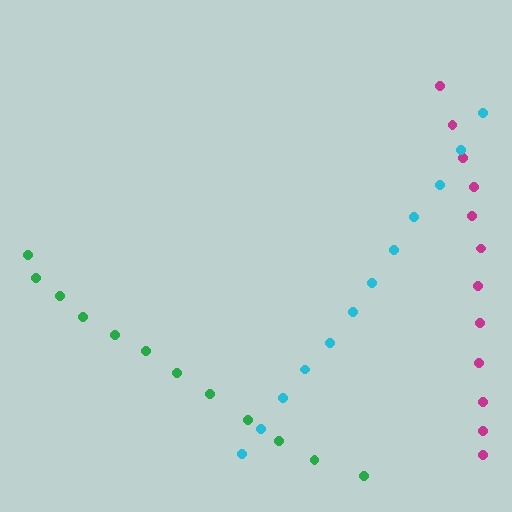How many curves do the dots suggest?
There are 3 distinct paths.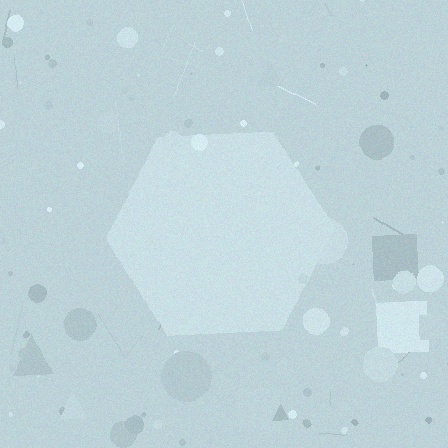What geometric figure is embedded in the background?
A hexagon is embedded in the background.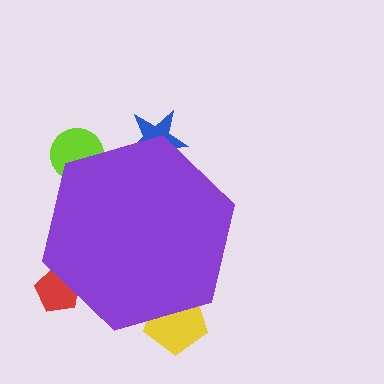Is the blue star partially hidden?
Yes, the blue star is partially hidden behind the purple hexagon.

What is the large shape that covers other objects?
A purple hexagon.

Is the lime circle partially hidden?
Yes, the lime circle is partially hidden behind the purple hexagon.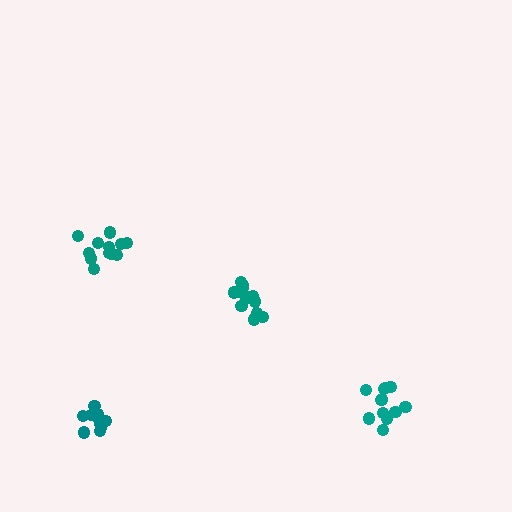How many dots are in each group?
Group 1: 12 dots, Group 2: 12 dots, Group 3: 10 dots, Group 4: 13 dots (47 total).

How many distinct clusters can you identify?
There are 4 distinct clusters.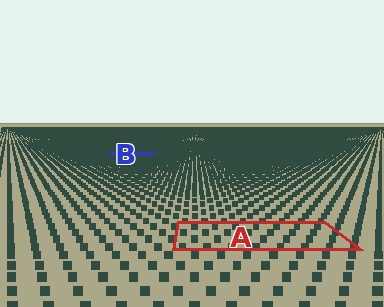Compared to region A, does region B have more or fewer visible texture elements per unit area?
Region B has more texture elements per unit area — they are packed more densely because it is farther away.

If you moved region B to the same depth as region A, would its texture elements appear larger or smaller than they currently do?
They would appear larger. At a closer depth, the same texture elements are projected at a bigger on-screen size.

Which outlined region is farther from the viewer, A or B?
Region B is farther from the viewer — the texture elements inside it appear smaller and more densely packed.